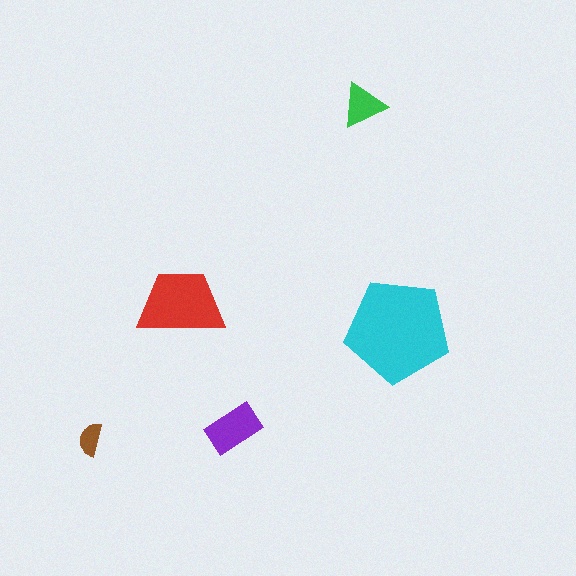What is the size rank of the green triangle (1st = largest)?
4th.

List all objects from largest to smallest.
The cyan pentagon, the red trapezoid, the purple rectangle, the green triangle, the brown semicircle.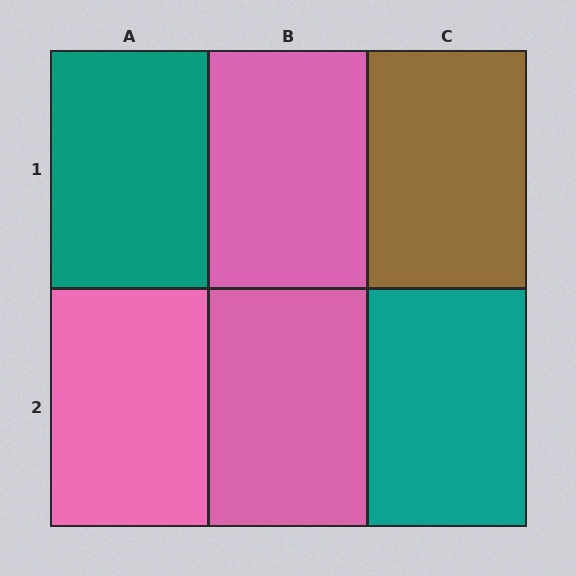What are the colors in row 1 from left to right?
Teal, pink, brown.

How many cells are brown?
1 cell is brown.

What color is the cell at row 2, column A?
Pink.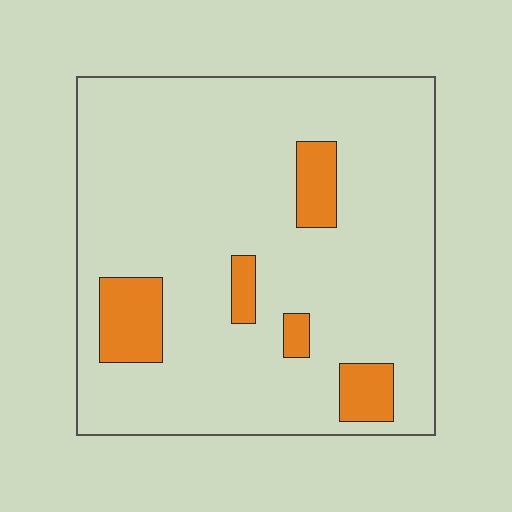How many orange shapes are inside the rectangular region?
5.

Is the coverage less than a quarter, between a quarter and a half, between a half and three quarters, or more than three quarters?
Less than a quarter.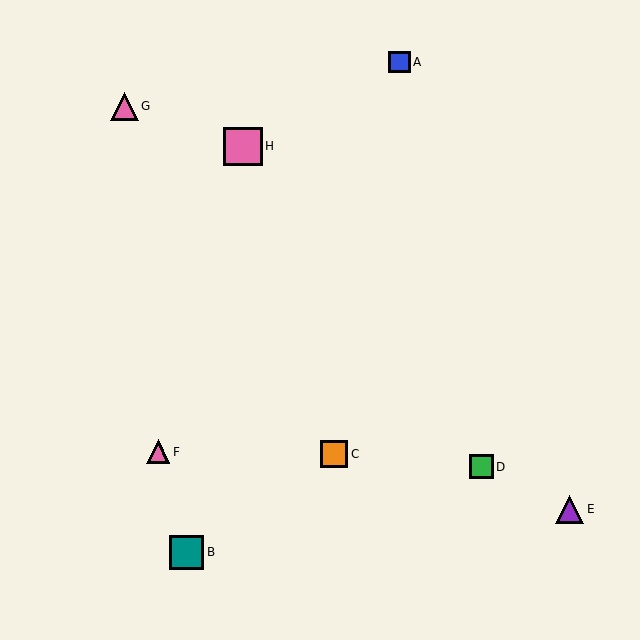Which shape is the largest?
The pink square (labeled H) is the largest.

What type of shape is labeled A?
Shape A is a blue square.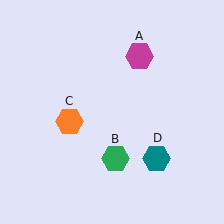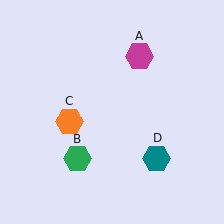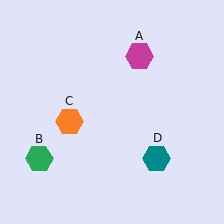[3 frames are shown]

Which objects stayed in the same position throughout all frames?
Magenta hexagon (object A) and orange hexagon (object C) and teal hexagon (object D) remained stationary.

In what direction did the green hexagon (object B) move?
The green hexagon (object B) moved left.